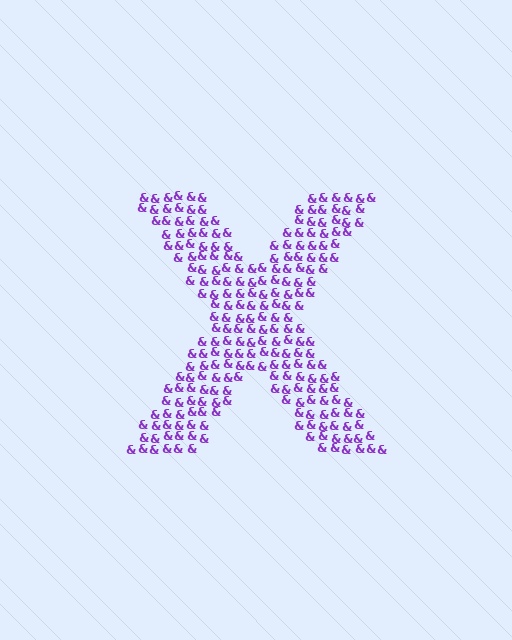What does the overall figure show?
The overall figure shows the letter X.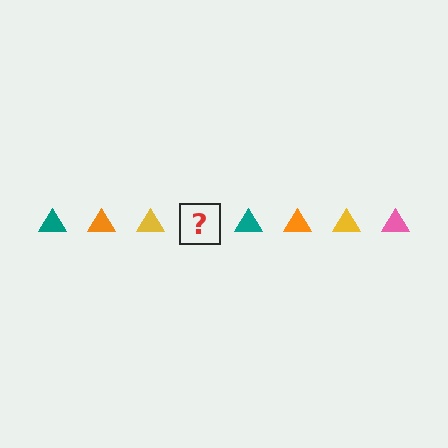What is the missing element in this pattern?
The missing element is a pink triangle.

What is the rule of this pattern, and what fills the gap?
The rule is that the pattern cycles through teal, orange, yellow, pink triangles. The gap should be filled with a pink triangle.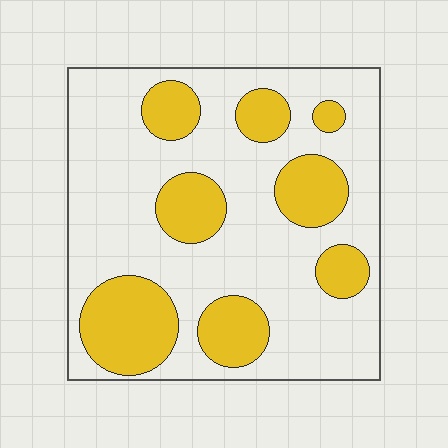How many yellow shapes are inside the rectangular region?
8.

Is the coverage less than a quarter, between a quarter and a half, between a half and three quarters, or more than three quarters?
Between a quarter and a half.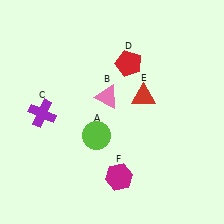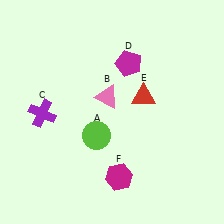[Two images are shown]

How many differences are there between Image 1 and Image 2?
There is 1 difference between the two images.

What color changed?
The pentagon (D) changed from red in Image 1 to magenta in Image 2.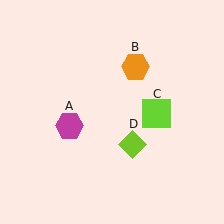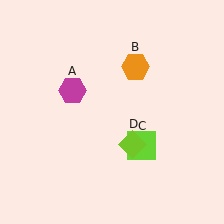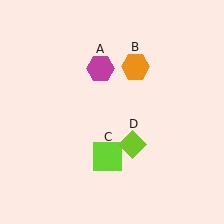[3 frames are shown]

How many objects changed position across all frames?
2 objects changed position: magenta hexagon (object A), lime square (object C).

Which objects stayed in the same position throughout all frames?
Orange hexagon (object B) and lime diamond (object D) remained stationary.